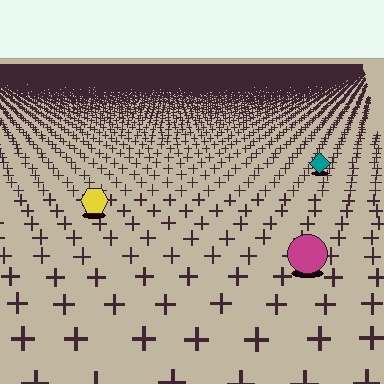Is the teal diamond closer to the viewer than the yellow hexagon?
No. The yellow hexagon is closer — you can tell from the texture gradient: the ground texture is coarser near it.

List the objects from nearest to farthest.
From nearest to farthest: the magenta circle, the yellow hexagon, the teal diamond.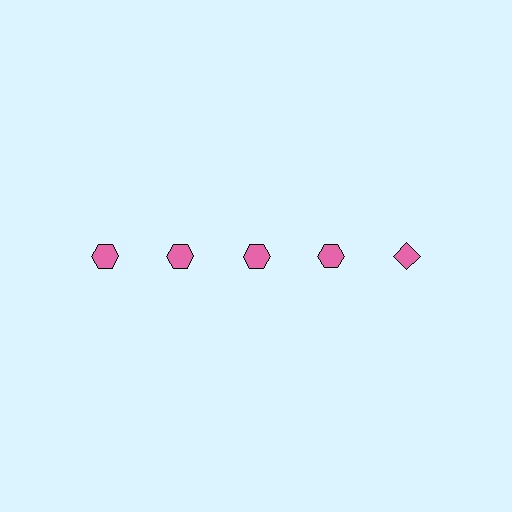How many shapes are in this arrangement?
There are 5 shapes arranged in a grid pattern.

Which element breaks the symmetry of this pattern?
The pink diamond in the top row, rightmost column breaks the symmetry. All other shapes are pink hexagons.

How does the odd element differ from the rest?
It has a different shape: diamond instead of hexagon.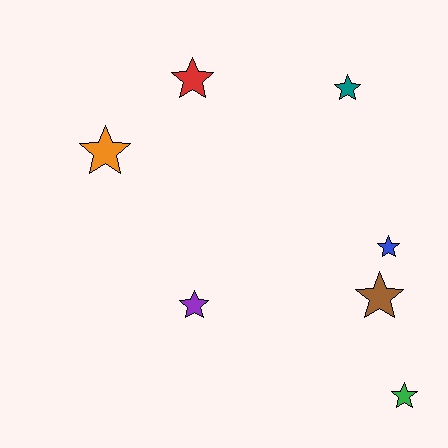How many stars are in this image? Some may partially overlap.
There are 7 stars.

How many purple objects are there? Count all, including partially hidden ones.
There is 1 purple object.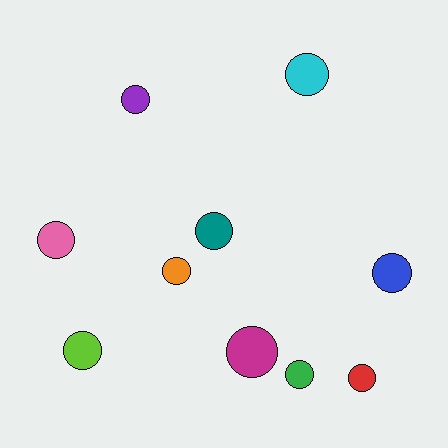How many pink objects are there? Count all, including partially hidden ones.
There is 1 pink object.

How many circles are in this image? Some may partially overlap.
There are 10 circles.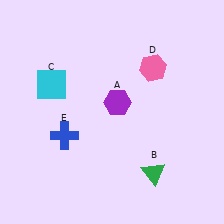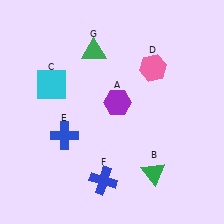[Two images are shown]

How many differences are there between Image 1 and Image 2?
There are 2 differences between the two images.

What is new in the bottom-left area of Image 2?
A blue cross (F) was added in the bottom-left area of Image 2.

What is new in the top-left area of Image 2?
A green triangle (G) was added in the top-left area of Image 2.